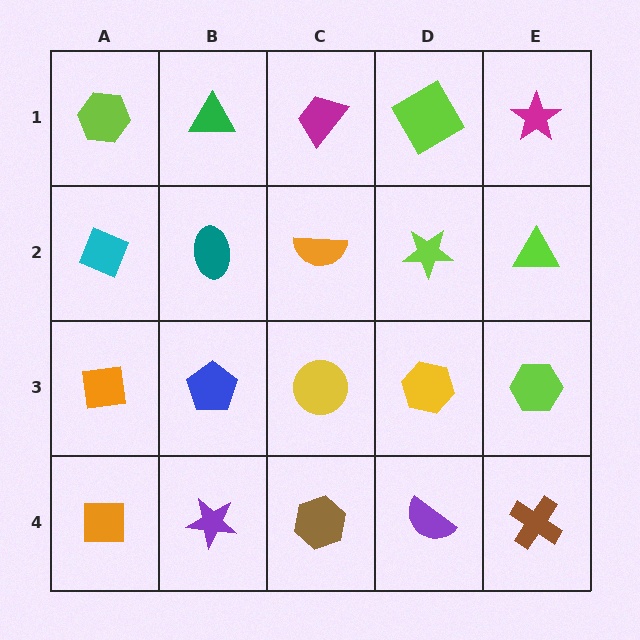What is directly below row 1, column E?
A lime triangle.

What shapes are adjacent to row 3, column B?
A teal ellipse (row 2, column B), a purple star (row 4, column B), an orange square (row 3, column A), a yellow circle (row 3, column C).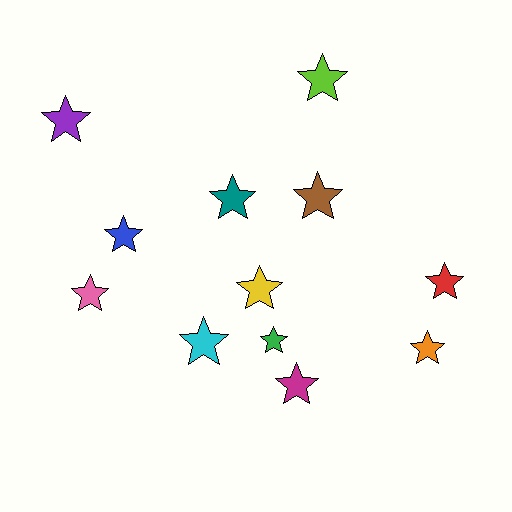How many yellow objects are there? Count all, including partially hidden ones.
There is 1 yellow object.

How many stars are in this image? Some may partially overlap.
There are 12 stars.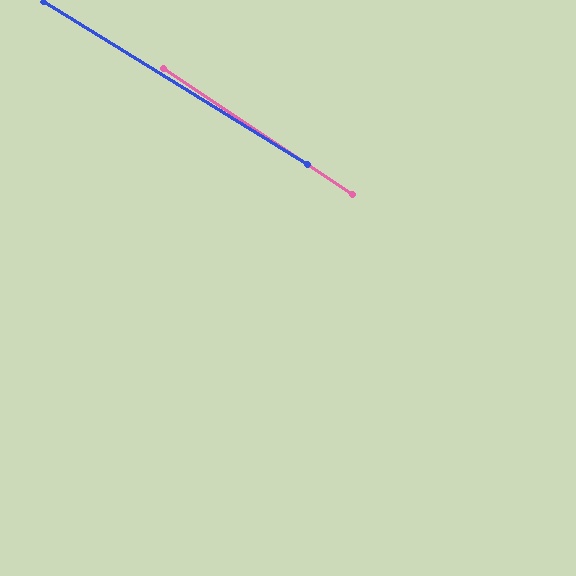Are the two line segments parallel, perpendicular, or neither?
Parallel — their directions differ by only 2.0°.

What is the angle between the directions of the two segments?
Approximately 2 degrees.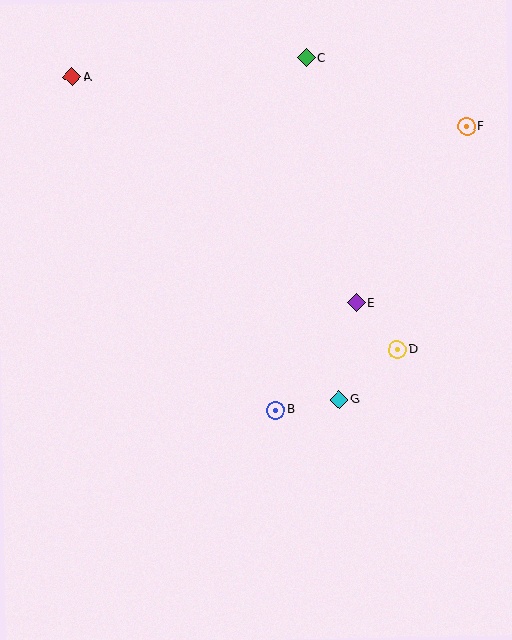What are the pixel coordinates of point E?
Point E is at (356, 303).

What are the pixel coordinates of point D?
Point D is at (397, 350).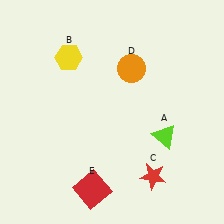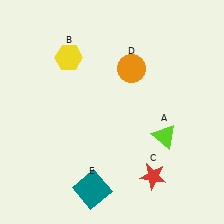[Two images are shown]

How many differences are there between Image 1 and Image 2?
There is 1 difference between the two images.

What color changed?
The square (E) changed from red in Image 1 to teal in Image 2.